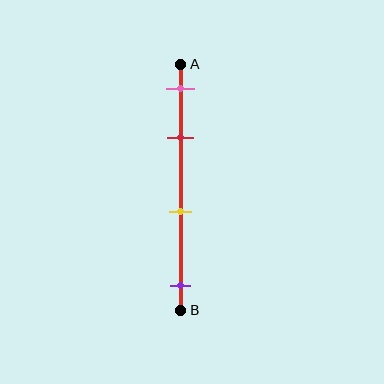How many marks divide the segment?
There are 4 marks dividing the segment.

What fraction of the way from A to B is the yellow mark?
The yellow mark is approximately 60% (0.6) of the way from A to B.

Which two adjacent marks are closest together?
The pink and red marks are the closest adjacent pair.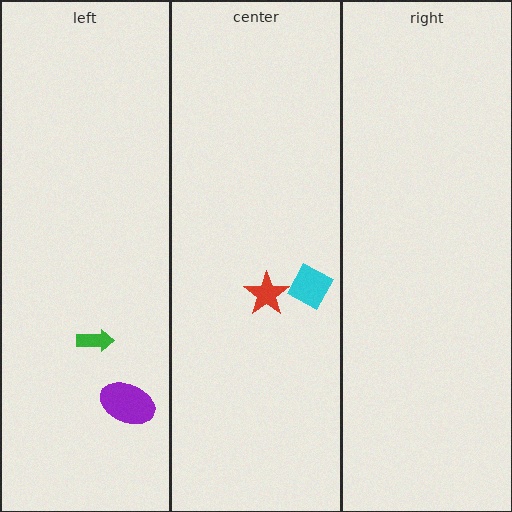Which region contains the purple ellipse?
The left region.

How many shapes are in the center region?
2.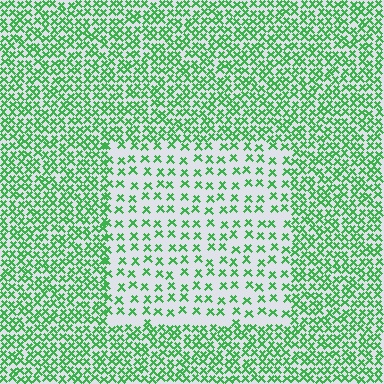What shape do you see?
I see a rectangle.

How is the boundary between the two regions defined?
The boundary is defined by a change in element density (approximately 2.3x ratio). All elements are the same color, size, and shape.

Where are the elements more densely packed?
The elements are more densely packed outside the rectangle boundary.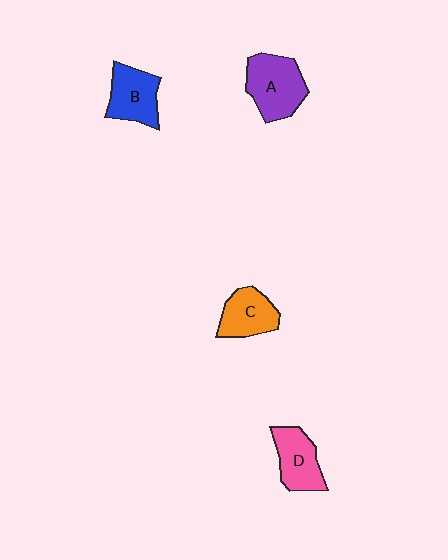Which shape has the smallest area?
Shape C (orange).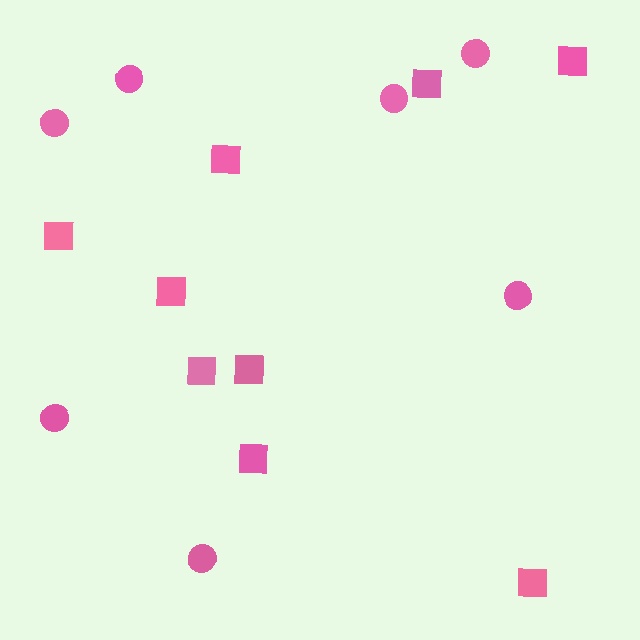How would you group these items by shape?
There are 2 groups: one group of circles (7) and one group of squares (9).